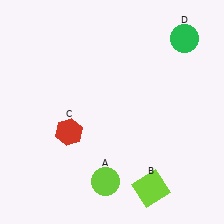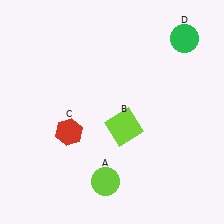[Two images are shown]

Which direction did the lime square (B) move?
The lime square (B) moved up.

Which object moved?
The lime square (B) moved up.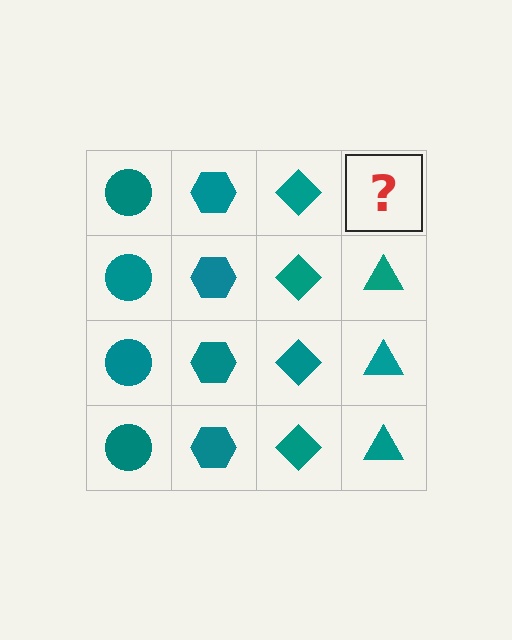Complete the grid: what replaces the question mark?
The question mark should be replaced with a teal triangle.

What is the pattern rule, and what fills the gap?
The rule is that each column has a consistent shape. The gap should be filled with a teal triangle.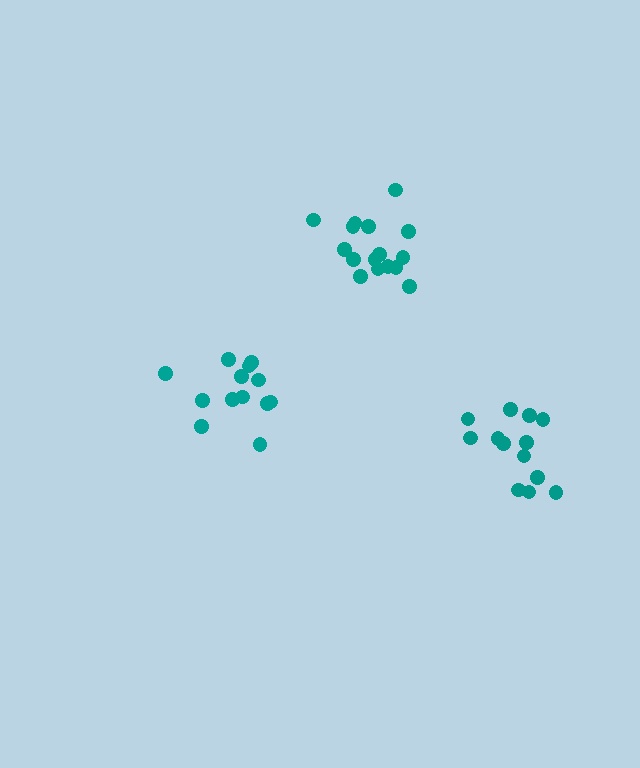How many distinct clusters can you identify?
There are 3 distinct clusters.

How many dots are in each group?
Group 1: 14 dots, Group 2: 16 dots, Group 3: 13 dots (43 total).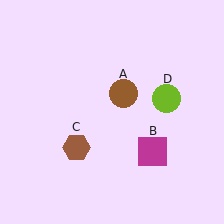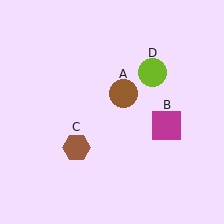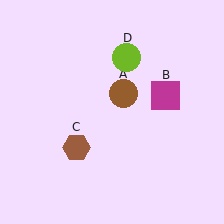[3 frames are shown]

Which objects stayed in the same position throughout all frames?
Brown circle (object A) and brown hexagon (object C) remained stationary.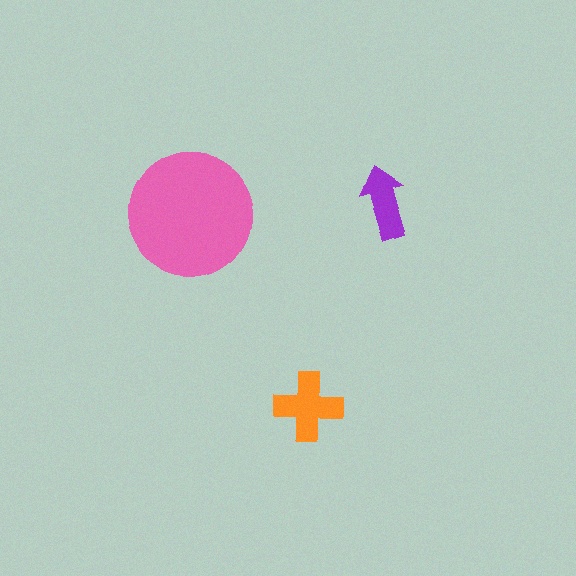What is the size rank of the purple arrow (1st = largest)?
3rd.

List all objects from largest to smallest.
The pink circle, the orange cross, the purple arrow.